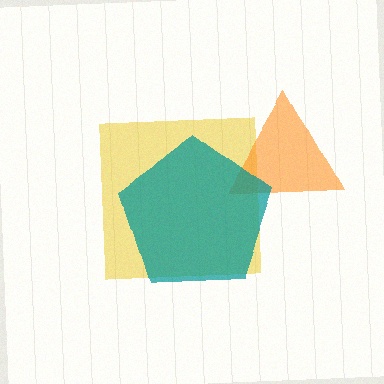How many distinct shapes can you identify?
There are 3 distinct shapes: a yellow square, an orange triangle, a teal pentagon.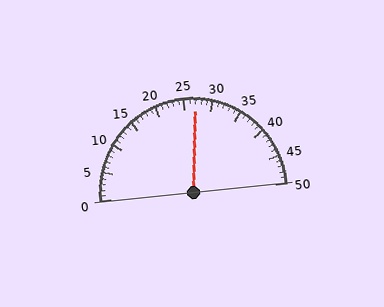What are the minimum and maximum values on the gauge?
The gauge ranges from 0 to 50.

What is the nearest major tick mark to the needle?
The nearest major tick mark is 25.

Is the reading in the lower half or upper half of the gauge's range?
The reading is in the upper half of the range (0 to 50).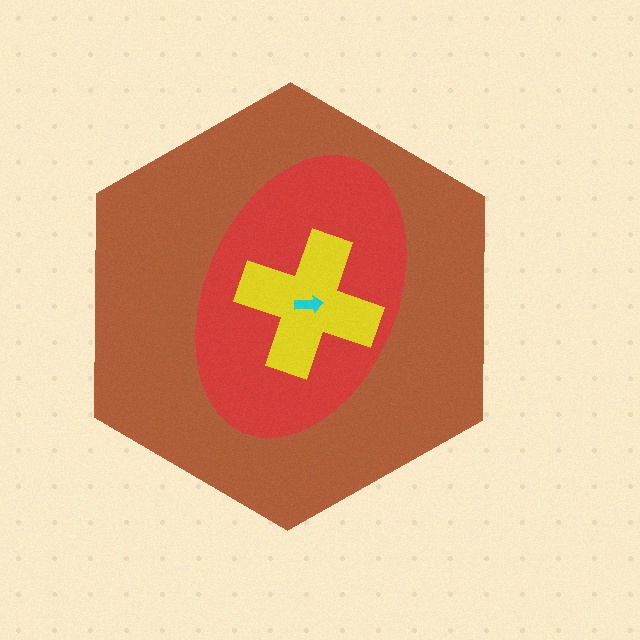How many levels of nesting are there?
4.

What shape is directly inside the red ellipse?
The yellow cross.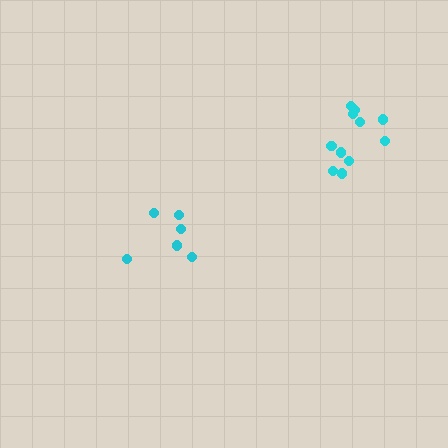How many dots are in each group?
Group 1: 11 dots, Group 2: 6 dots (17 total).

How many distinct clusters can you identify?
There are 2 distinct clusters.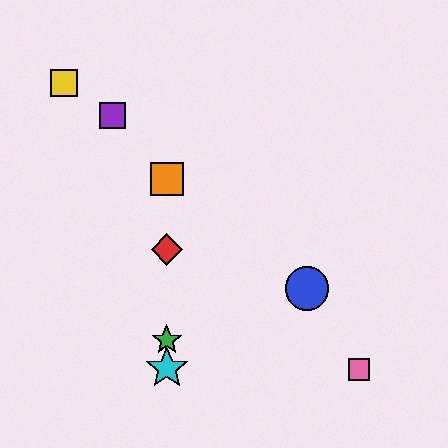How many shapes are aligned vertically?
4 shapes (the red diamond, the green star, the orange square, the cyan star) are aligned vertically.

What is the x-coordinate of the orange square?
The orange square is at x≈167.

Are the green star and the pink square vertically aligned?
No, the green star is at x≈167 and the pink square is at x≈359.